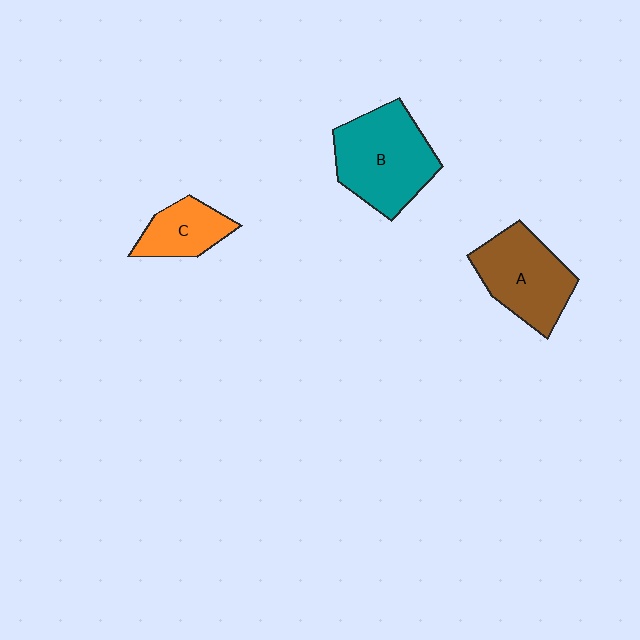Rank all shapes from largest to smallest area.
From largest to smallest: B (teal), A (brown), C (orange).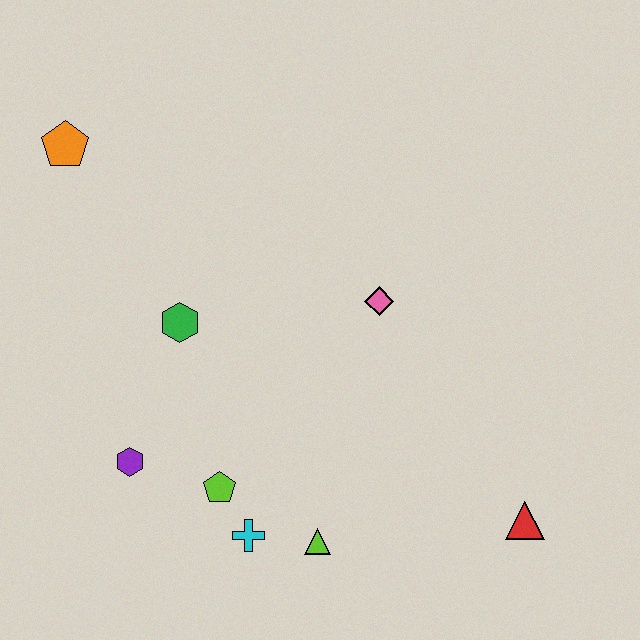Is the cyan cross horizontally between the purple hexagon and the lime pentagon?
No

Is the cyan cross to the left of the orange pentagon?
No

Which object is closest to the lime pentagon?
The cyan cross is closest to the lime pentagon.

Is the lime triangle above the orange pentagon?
No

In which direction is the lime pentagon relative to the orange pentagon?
The lime pentagon is below the orange pentagon.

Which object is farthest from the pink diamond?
The orange pentagon is farthest from the pink diamond.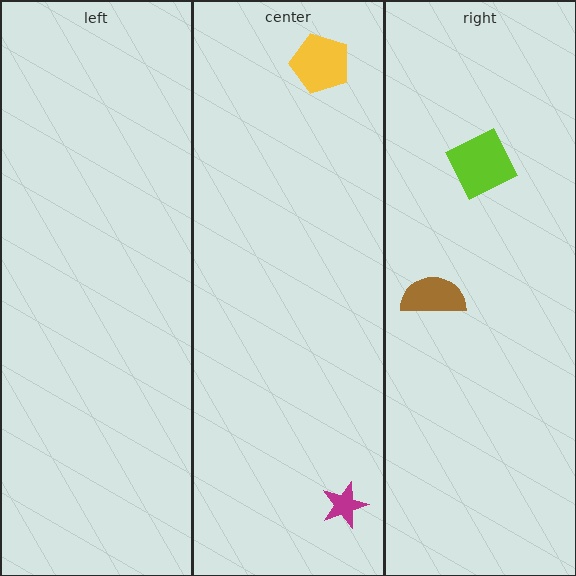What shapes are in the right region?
The lime square, the brown semicircle.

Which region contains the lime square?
The right region.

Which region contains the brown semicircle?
The right region.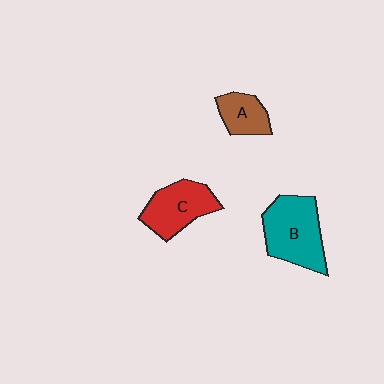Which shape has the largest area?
Shape B (teal).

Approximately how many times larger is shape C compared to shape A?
Approximately 1.6 times.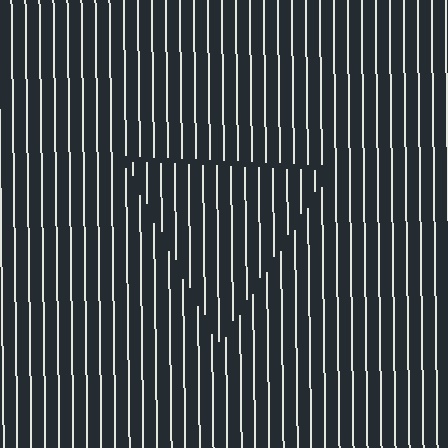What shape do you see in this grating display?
An illusory triangle. The interior of the shape contains the same grating, shifted by half a period — the contour is defined by the phase discontinuity where line-ends from the inner and outer gratings abut.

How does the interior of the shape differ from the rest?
The interior of the shape contains the same grating, shifted by half a period — the contour is defined by the phase discontinuity where line-ends from the inner and outer gratings abut.